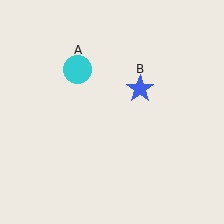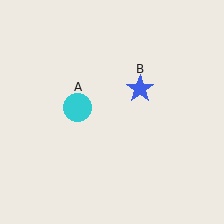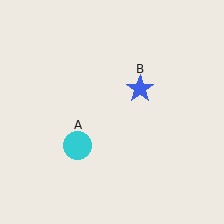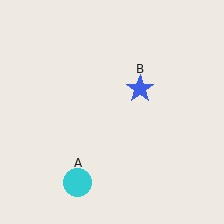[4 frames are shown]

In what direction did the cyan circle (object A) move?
The cyan circle (object A) moved down.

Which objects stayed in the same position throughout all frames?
Blue star (object B) remained stationary.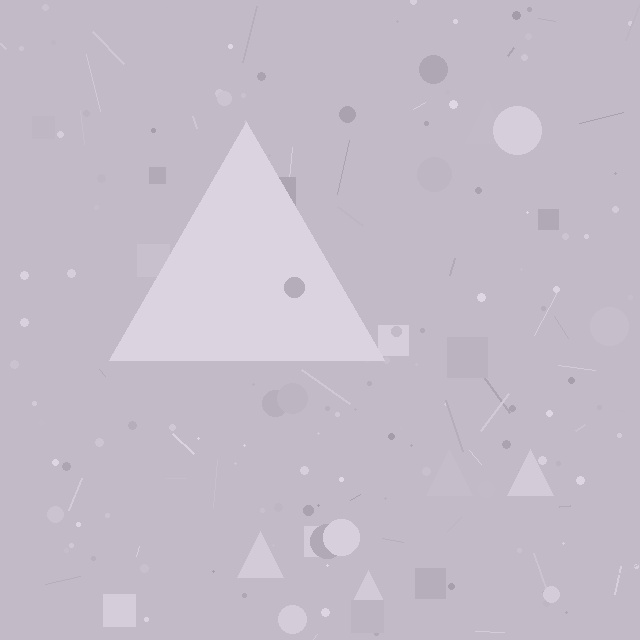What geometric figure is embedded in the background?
A triangle is embedded in the background.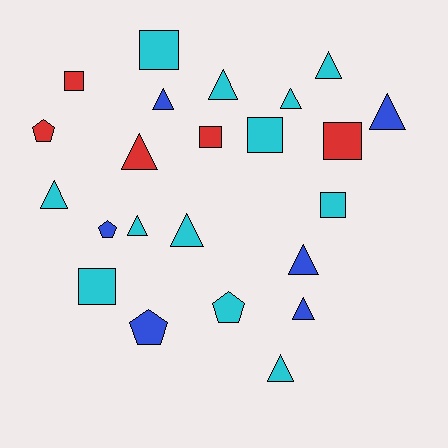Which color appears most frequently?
Cyan, with 12 objects.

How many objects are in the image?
There are 23 objects.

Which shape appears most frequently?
Triangle, with 12 objects.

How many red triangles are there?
There is 1 red triangle.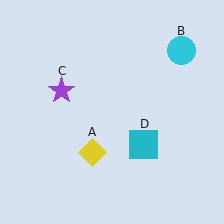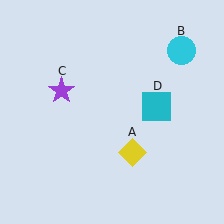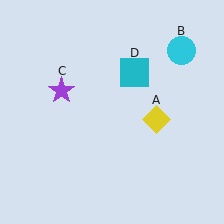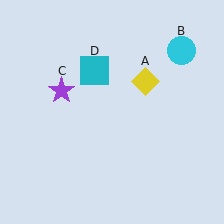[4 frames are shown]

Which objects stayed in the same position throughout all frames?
Cyan circle (object B) and purple star (object C) remained stationary.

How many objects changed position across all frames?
2 objects changed position: yellow diamond (object A), cyan square (object D).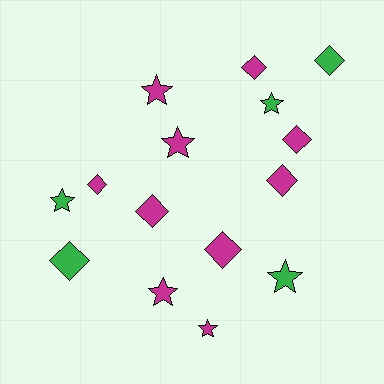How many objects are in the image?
There are 15 objects.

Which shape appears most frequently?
Diamond, with 8 objects.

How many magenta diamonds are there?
There are 6 magenta diamonds.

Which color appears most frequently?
Magenta, with 10 objects.